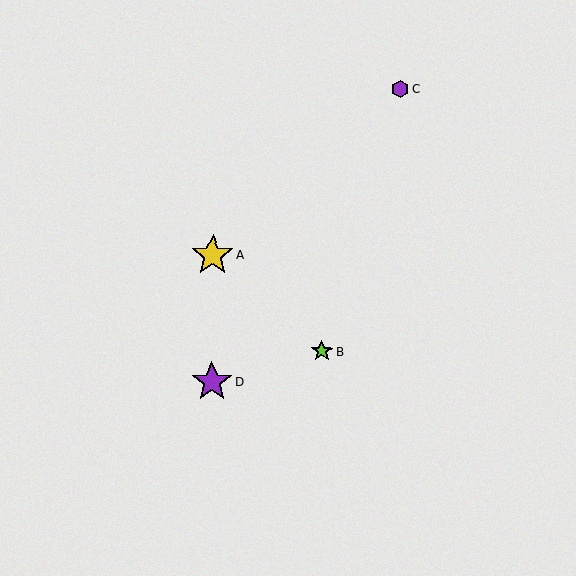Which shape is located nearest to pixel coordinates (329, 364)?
The lime star (labeled B) at (322, 351) is nearest to that location.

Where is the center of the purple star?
The center of the purple star is at (212, 382).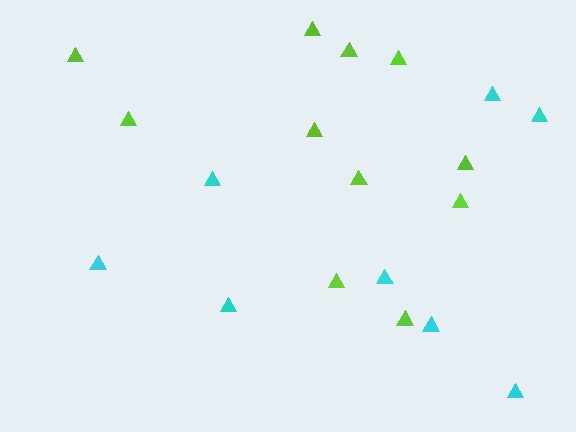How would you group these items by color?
There are 2 groups: one group of lime triangles (11) and one group of cyan triangles (8).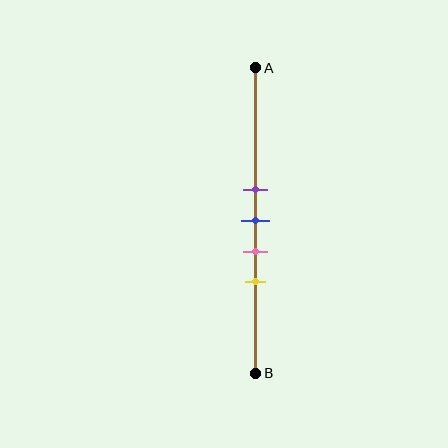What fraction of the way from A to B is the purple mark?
The purple mark is approximately 40% (0.4) of the way from A to B.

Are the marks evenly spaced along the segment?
Yes, the marks are approximately evenly spaced.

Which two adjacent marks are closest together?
The purple and blue marks are the closest adjacent pair.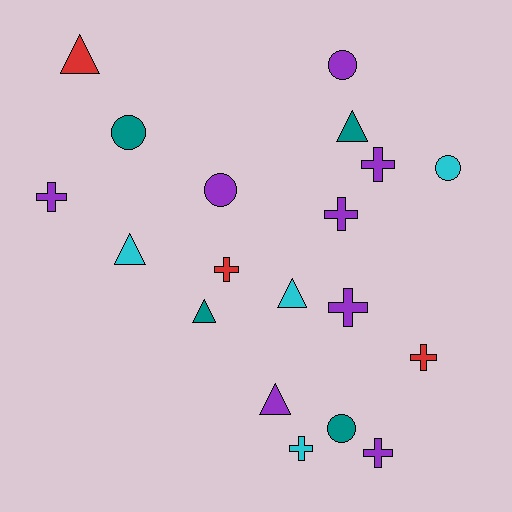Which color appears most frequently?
Purple, with 8 objects.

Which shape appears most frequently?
Cross, with 8 objects.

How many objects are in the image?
There are 19 objects.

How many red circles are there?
There are no red circles.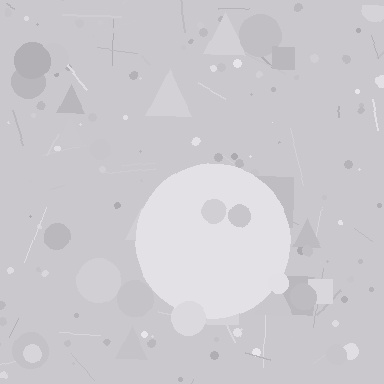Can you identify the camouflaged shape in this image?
The camouflaged shape is a circle.